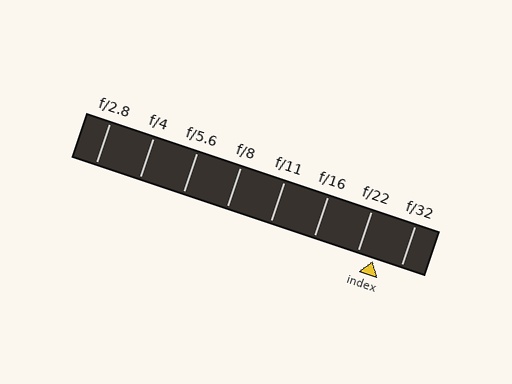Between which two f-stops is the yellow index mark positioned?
The index mark is between f/22 and f/32.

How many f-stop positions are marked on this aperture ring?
There are 8 f-stop positions marked.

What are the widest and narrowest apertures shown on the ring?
The widest aperture shown is f/2.8 and the narrowest is f/32.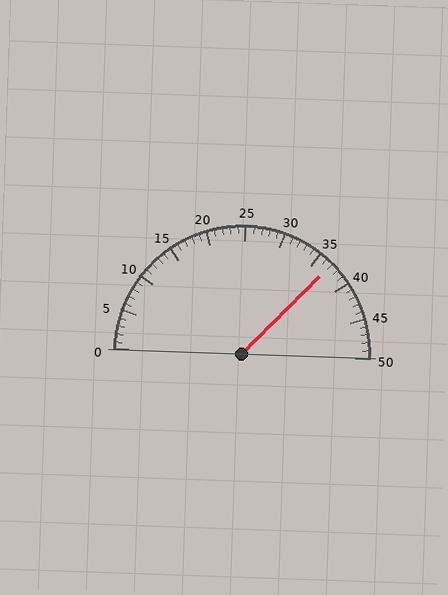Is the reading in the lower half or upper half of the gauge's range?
The reading is in the upper half of the range (0 to 50).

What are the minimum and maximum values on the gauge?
The gauge ranges from 0 to 50.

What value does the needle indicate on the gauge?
The needle indicates approximately 37.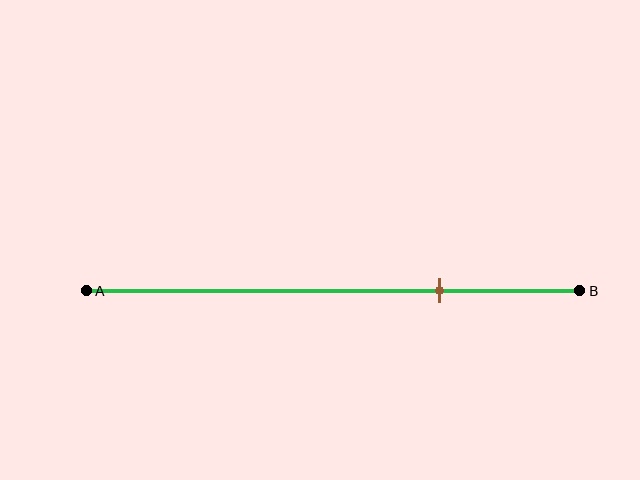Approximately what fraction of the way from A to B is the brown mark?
The brown mark is approximately 70% of the way from A to B.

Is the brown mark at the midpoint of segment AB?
No, the mark is at about 70% from A, not at the 50% midpoint.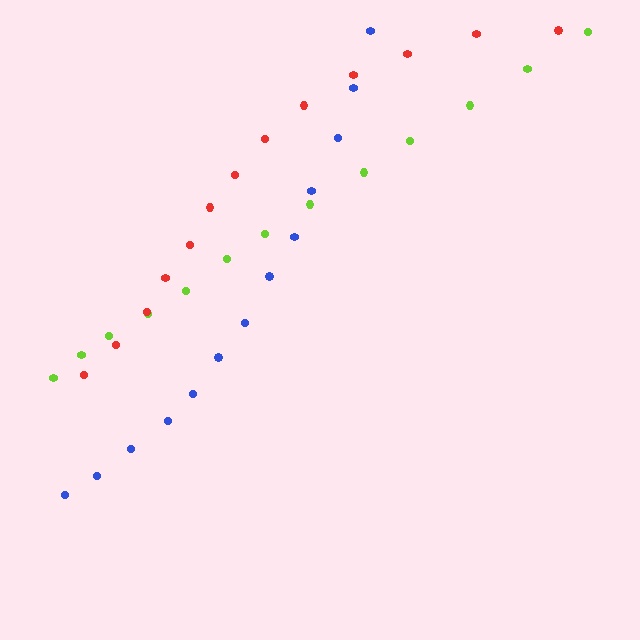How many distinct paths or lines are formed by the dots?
There are 3 distinct paths.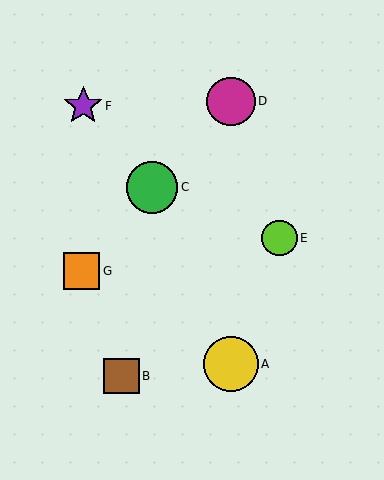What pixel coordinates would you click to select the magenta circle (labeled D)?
Click at (231, 101) to select the magenta circle D.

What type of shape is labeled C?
Shape C is a green circle.